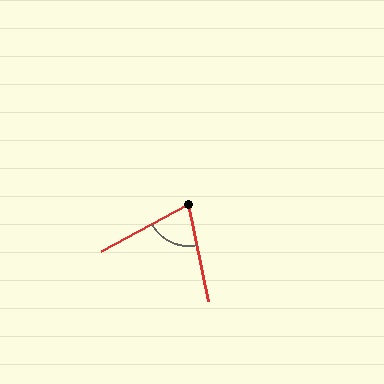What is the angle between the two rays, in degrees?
Approximately 73 degrees.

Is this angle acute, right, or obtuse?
It is acute.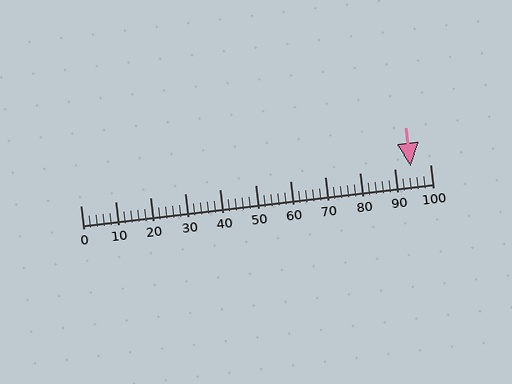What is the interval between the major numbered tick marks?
The major tick marks are spaced 10 units apart.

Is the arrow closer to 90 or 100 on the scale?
The arrow is closer to 90.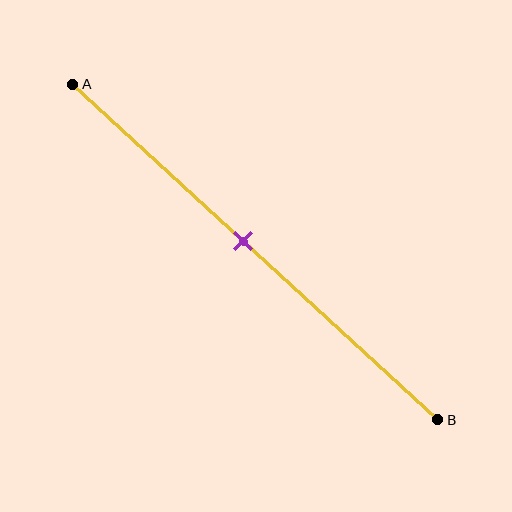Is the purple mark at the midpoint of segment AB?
No, the mark is at about 45% from A, not at the 50% midpoint.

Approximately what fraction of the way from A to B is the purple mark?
The purple mark is approximately 45% of the way from A to B.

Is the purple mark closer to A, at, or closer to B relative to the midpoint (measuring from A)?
The purple mark is closer to point A than the midpoint of segment AB.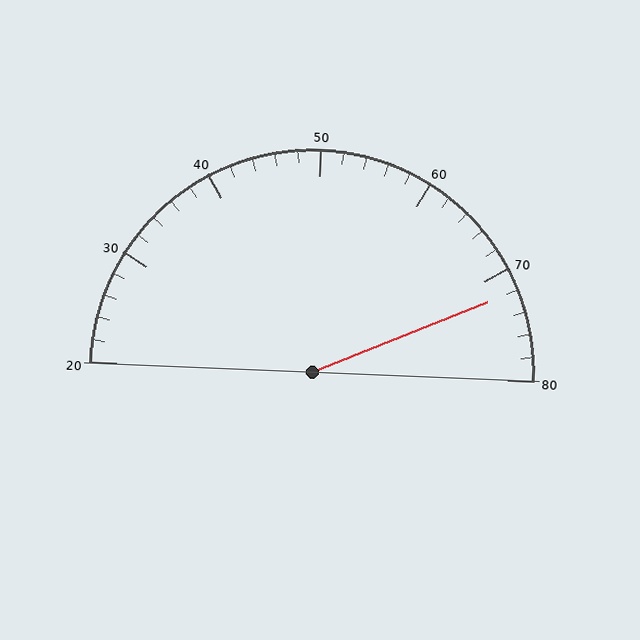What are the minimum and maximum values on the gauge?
The gauge ranges from 20 to 80.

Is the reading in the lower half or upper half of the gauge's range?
The reading is in the upper half of the range (20 to 80).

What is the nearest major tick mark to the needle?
The nearest major tick mark is 70.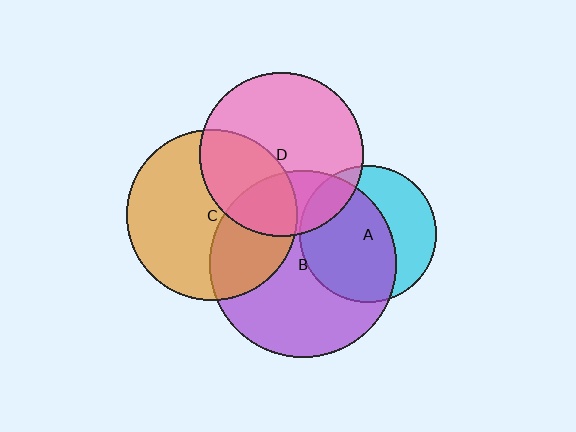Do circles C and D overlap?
Yes.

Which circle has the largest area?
Circle B (purple).